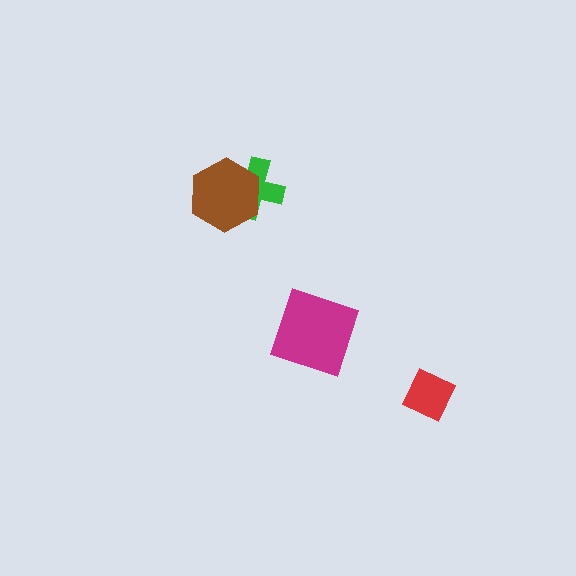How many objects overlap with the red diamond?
0 objects overlap with the red diamond.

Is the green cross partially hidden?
Yes, it is partially covered by another shape.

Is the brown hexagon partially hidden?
No, no other shape covers it.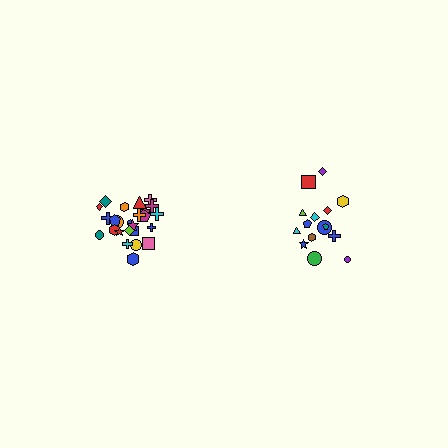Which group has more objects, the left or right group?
The left group.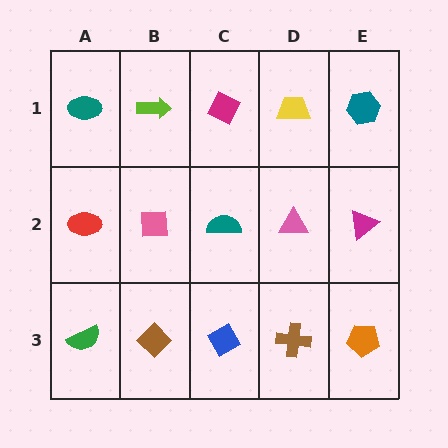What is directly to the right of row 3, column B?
A blue diamond.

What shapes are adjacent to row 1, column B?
A pink square (row 2, column B), a teal ellipse (row 1, column A), a magenta diamond (row 1, column C).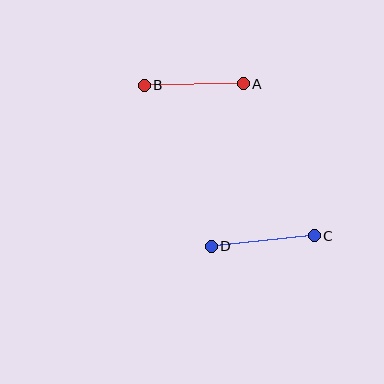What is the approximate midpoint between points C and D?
The midpoint is at approximately (263, 241) pixels.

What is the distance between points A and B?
The distance is approximately 99 pixels.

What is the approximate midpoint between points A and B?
The midpoint is at approximately (194, 85) pixels.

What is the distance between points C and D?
The distance is approximately 104 pixels.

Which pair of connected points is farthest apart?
Points C and D are farthest apart.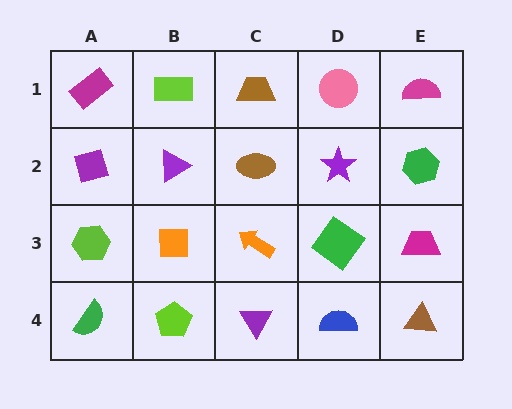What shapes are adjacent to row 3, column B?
A purple triangle (row 2, column B), a lime pentagon (row 4, column B), a lime hexagon (row 3, column A), an orange arrow (row 3, column C).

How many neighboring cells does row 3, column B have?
4.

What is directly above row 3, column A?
A purple diamond.